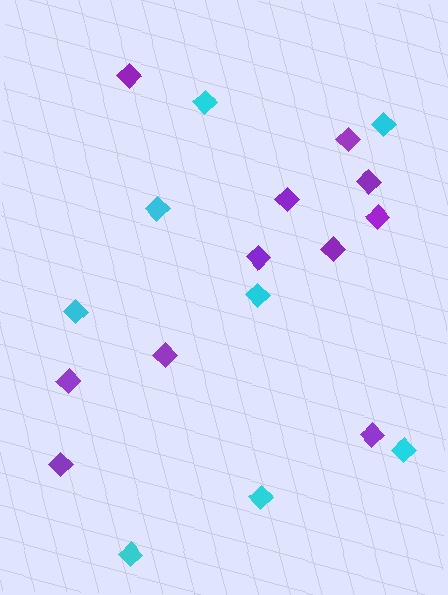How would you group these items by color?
There are 2 groups: one group of cyan diamonds (8) and one group of purple diamonds (11).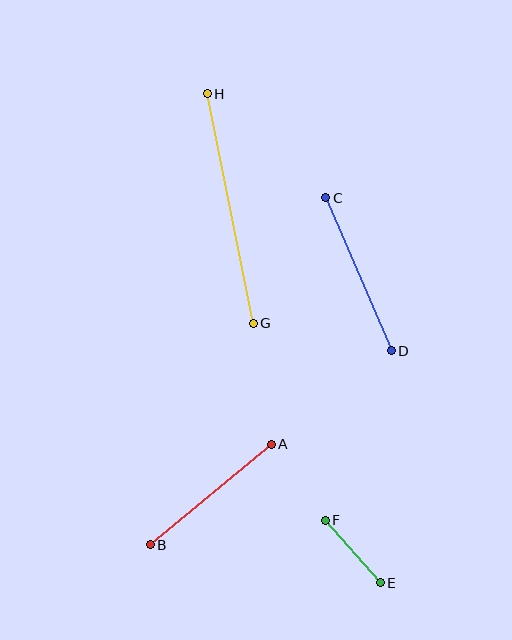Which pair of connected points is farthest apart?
Points G and H are farthest apart.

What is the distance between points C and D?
The distance is approximately 166 pixels.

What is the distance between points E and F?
The distance is approximately 84 pixels.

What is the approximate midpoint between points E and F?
The midpoint is at approximately (353, 552) pixels.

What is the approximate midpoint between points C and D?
The midpoint is at approximately (359, 274) pixels.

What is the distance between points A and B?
The distance is approximately 157 pixels.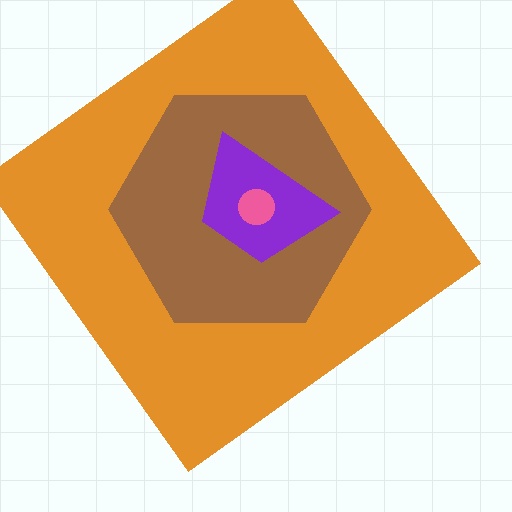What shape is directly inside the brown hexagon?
The purple trapezoid.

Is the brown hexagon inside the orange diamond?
Yes.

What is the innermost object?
The pink circle.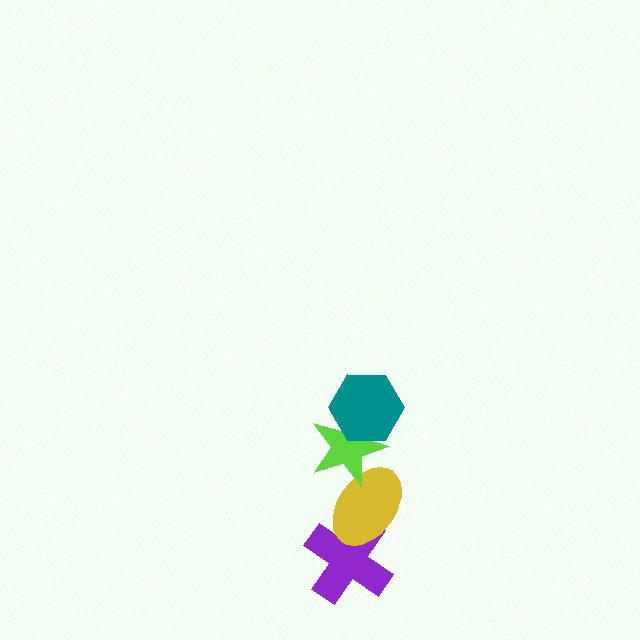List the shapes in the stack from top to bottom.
From top to bottom: the teal hexagon, the lime star, the yellow ellipse, the purple cross.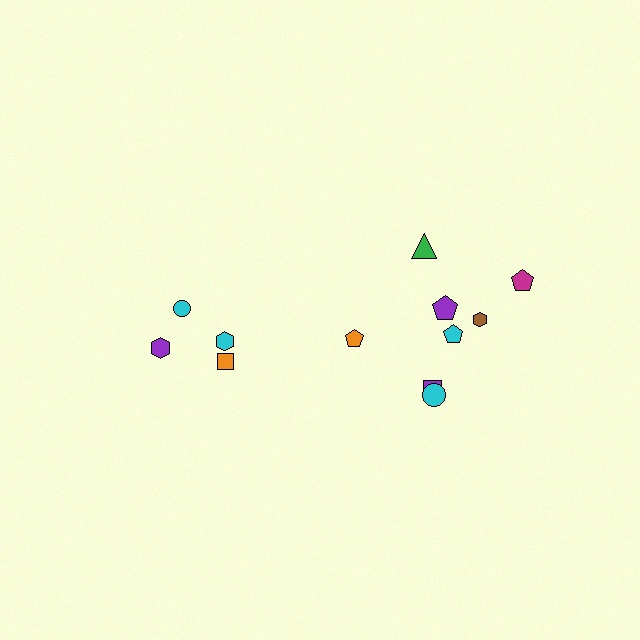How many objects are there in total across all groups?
There are 12 objects.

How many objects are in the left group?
There are 4 objects.